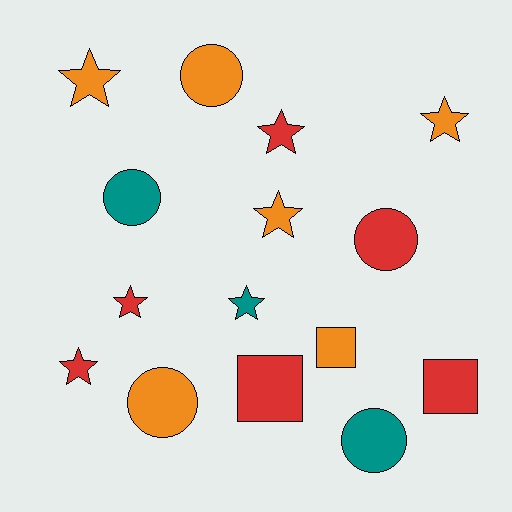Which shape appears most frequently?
Star, with 7 objects.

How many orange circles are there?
There are 2 orange circles.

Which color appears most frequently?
Red, with 6 objects.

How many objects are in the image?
There are 15 objects.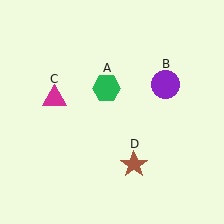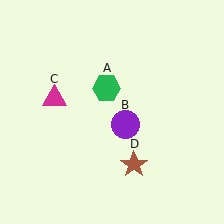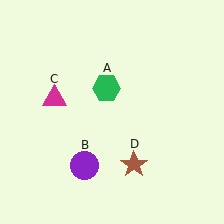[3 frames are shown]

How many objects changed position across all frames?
1 object changed position: purple circle (object B).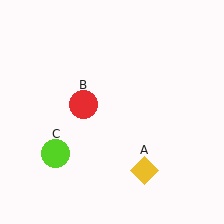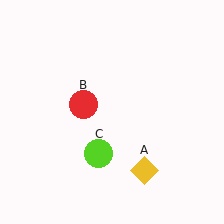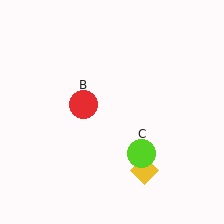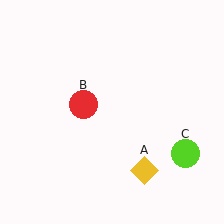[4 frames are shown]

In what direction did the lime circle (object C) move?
The lime circle (object C) moved right.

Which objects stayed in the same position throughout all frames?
Yellow diamond (object A) and red circle (object B) remained stationary.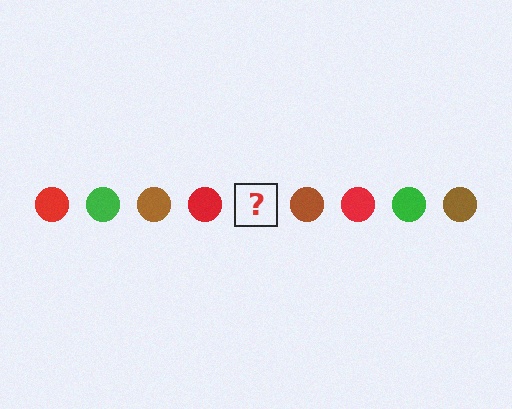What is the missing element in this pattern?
The missing element is a green circle.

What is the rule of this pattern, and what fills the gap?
The rule is that the pattern cycles through red, green, brown circles. The gap should be filled with a green circle.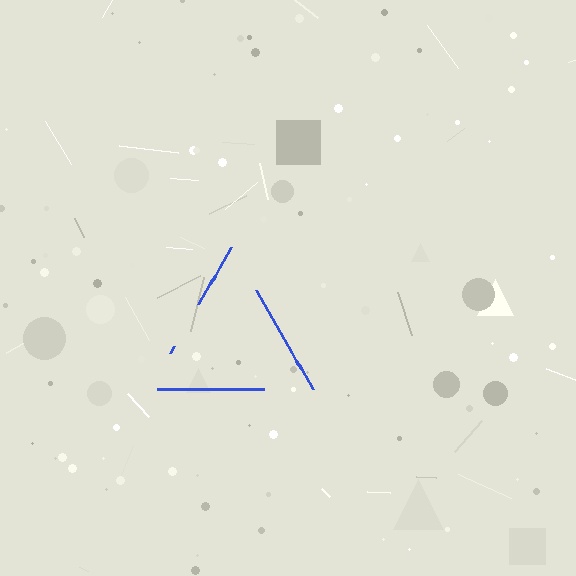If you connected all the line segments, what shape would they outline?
They would outline a triangle.